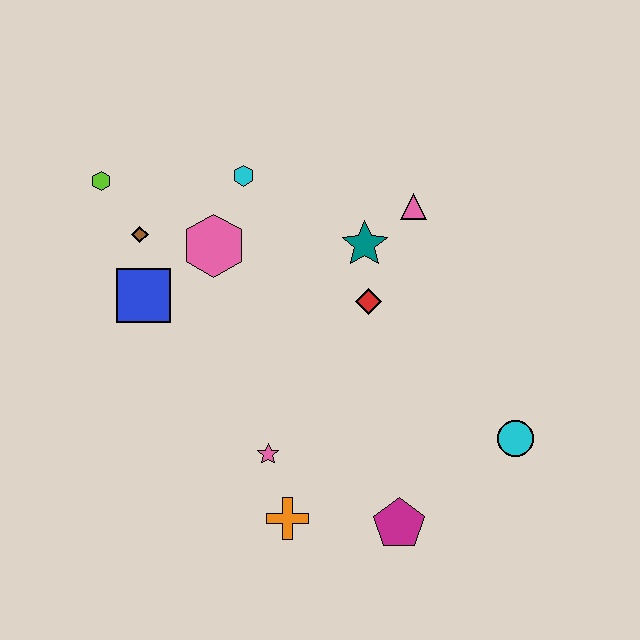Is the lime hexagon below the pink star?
No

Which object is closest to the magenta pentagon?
The orange cross is closest to the magenta pentagon.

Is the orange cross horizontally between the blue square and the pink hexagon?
No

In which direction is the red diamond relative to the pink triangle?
The red diamond is below the pink triangle.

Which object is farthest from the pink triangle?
The orange cross is farthest from the pink triangle.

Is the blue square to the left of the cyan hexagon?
Yes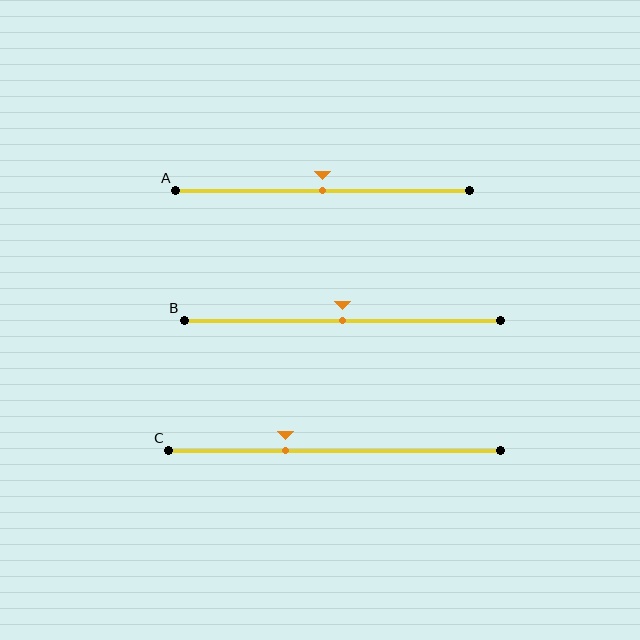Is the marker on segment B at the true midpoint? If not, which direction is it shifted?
Yes, the marker on segment B is at the true midpoint.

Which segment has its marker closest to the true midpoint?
Segment A has its marker closest to the true midpoint.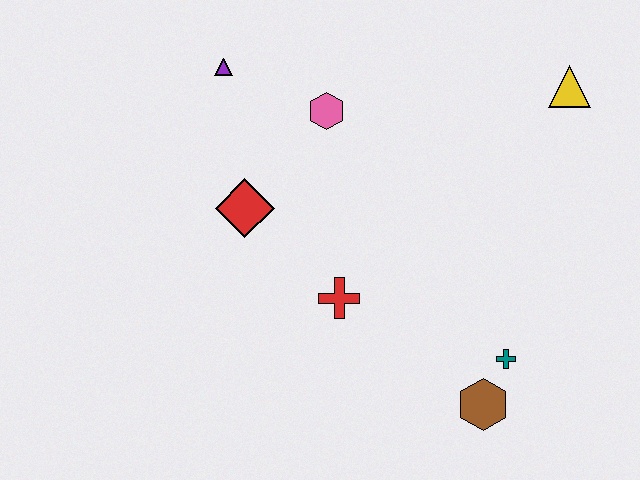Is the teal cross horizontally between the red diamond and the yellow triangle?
Yes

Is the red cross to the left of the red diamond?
No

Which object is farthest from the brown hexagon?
The purple triangle is farthest from the brown hexagon.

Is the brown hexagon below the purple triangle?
Yes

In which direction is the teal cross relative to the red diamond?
The teal cross is to the right of the red diamond.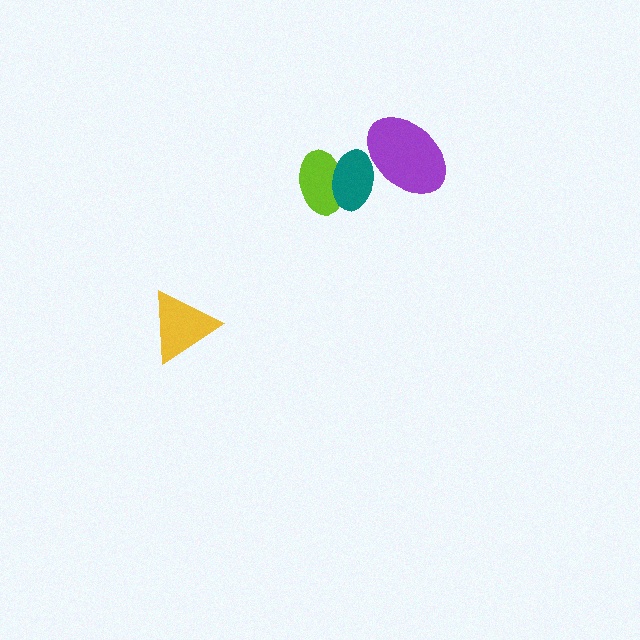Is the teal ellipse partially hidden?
No, no other shape covers it.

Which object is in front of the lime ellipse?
The teal ellipse is in front of the lime ellipse.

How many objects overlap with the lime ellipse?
1 object overlaps with the lime ellipse.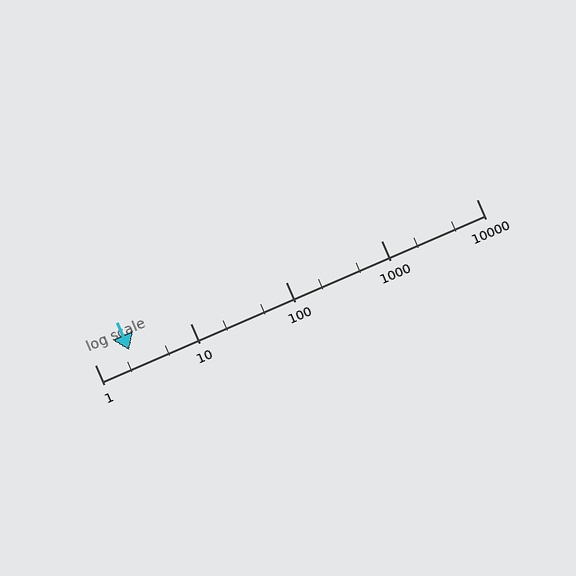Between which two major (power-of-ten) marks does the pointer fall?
The pointer is between 1 and 10.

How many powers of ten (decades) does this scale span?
The scale spans 4 decades, from 1 to 10000.